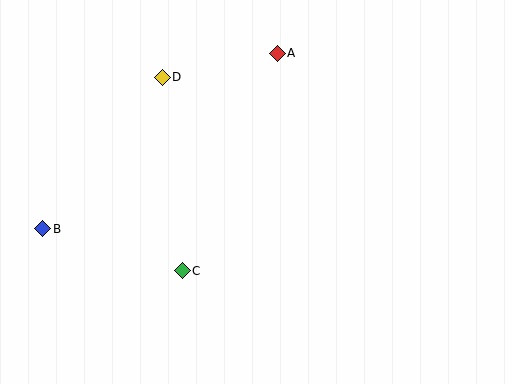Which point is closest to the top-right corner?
Point A is closest to the top-right corner.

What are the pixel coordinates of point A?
Point A is at (277, 53).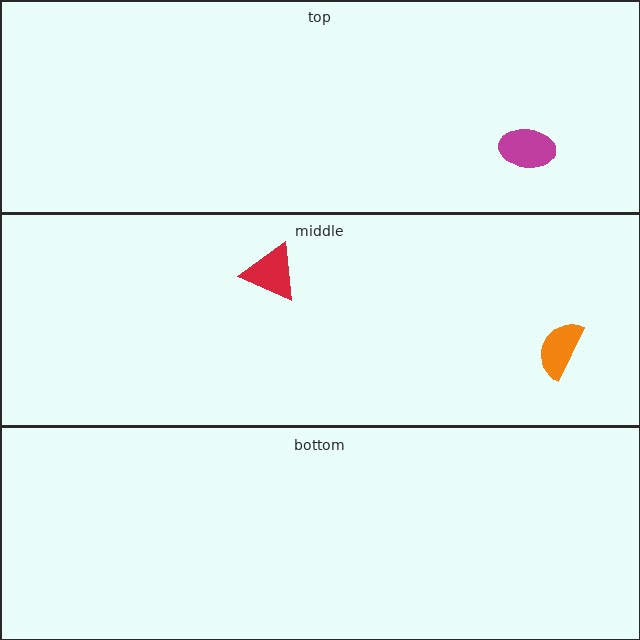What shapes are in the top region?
The magenta ellipse.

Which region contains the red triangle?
The middle region.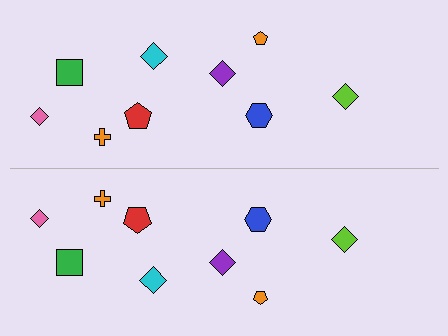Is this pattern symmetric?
Yes, this pattern has bilateral (reflection) symmetry.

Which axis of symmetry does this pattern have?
The pattern has a horizontal axis of symmetry running through the center of the image.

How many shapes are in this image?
There are 18 shapes in this image.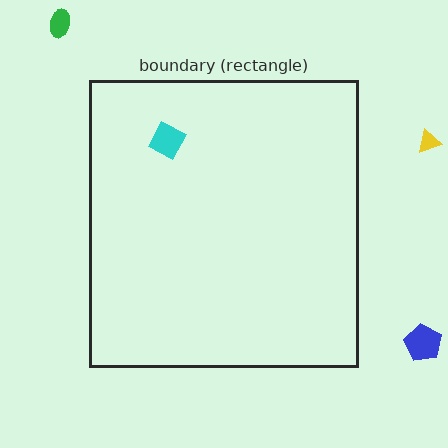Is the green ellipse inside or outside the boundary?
Outside.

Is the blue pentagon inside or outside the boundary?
Outside.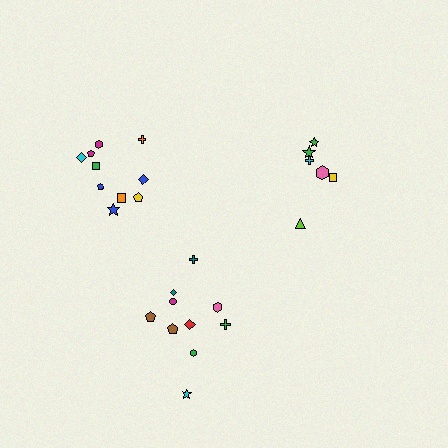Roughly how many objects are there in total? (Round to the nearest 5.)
Roughly 25 objects in total.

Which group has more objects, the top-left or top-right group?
The top-left group.